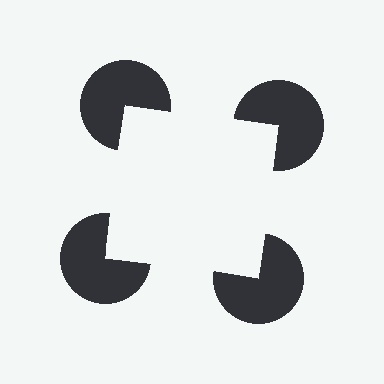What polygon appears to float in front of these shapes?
An illusory square — its edges are inferred from the aligned wedge cuts in the pac-man discs, not physically drawn.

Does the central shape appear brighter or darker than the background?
It typically appears slightly brighter than the background, even though no actual brightness change is drawn.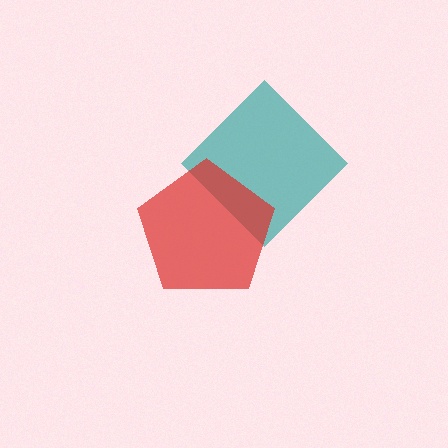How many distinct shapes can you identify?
There are 2 distinct shapes: a teal diamond, a red pentagon.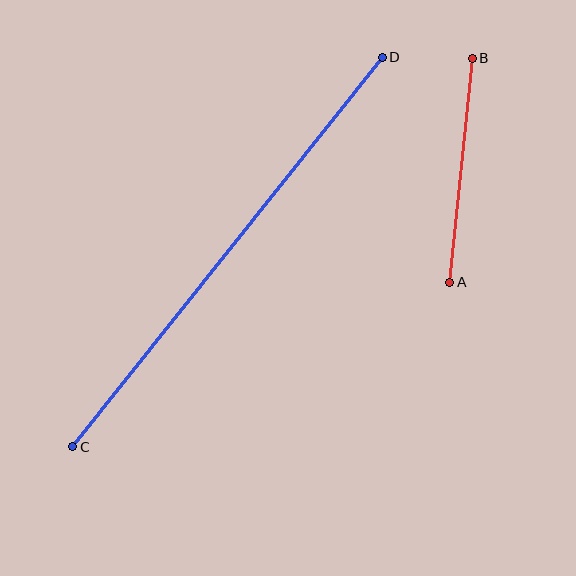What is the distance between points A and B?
The distance is approximately 225 pixels.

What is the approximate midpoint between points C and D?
The midpoint is at approximately (228, 252) pixels.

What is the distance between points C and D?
The distance is approximately 497 pixels.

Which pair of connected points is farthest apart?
Points C and D are farthest apart.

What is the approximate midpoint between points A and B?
The midpoint is at approximately (461, 170) pixels.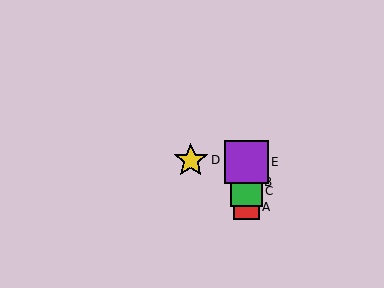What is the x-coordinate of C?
Object C is at x≈246.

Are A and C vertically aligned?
Yes, both are at x≈246.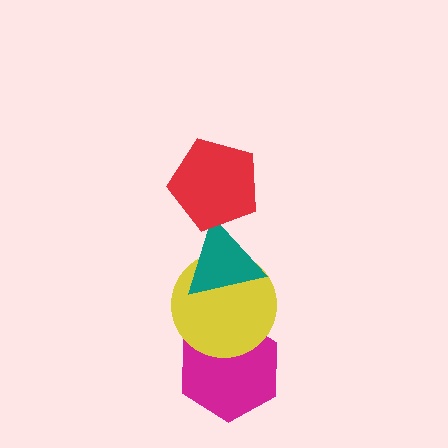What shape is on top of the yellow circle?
The teal triangle is on top of the yellow circle.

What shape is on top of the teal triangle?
The red pentagon is on top of the teal triangle.